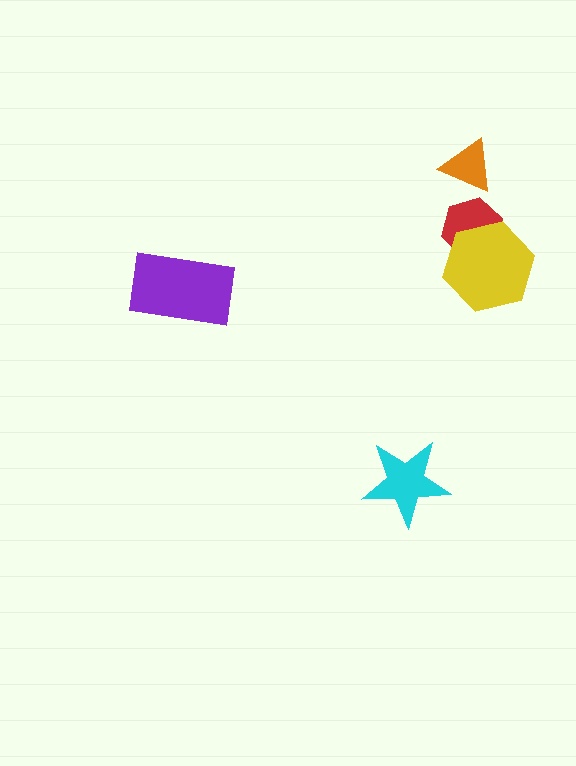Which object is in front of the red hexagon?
The yellow hexagon is in front of the red hexagon.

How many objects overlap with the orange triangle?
0 objects overlap with the orange triangle.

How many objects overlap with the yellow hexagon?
1 object overlaps with the yellow hexagon.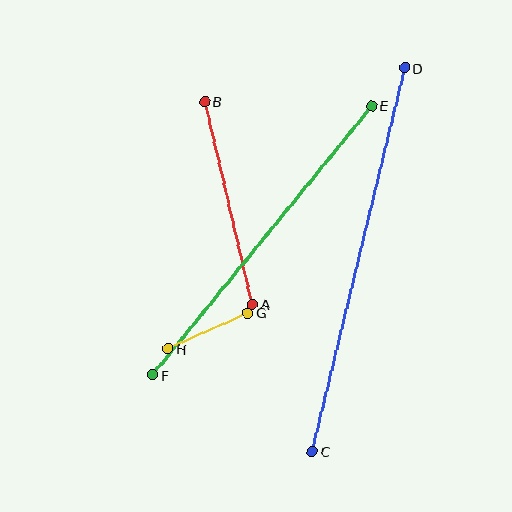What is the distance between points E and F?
The distance is approximately 347 pixels.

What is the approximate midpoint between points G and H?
The midpoint is at approximately (208, 331) pixels.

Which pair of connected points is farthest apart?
Points C and D are farthest apart.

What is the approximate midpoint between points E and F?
The midpoint is at approximately (262, 240) pixels.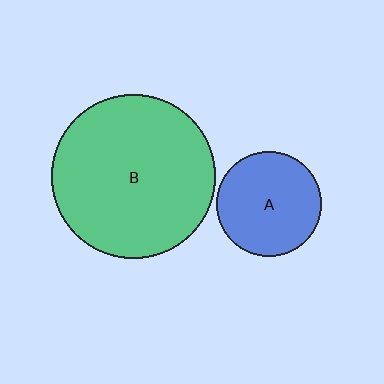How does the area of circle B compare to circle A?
Approximately 2.4 times.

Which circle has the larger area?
Circle B (green).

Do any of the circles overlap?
No, none of the circles overlap.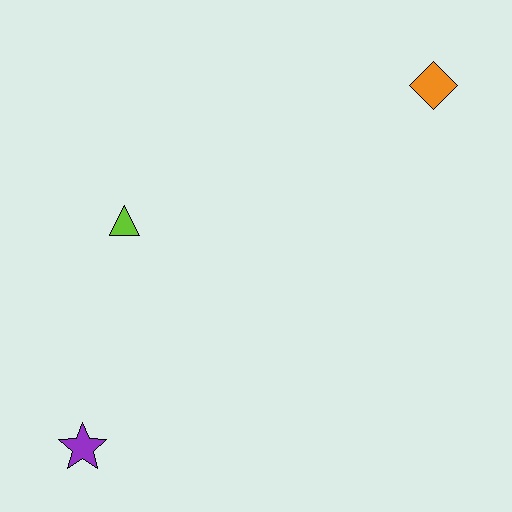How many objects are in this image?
There are 3 objects.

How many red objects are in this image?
There are no red objects.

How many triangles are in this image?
There is 1 triangle.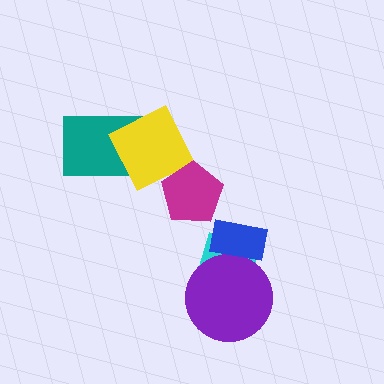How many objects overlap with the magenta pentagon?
1 object overlaps with the magenta pentagon.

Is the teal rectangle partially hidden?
Yes, it is partially covered by another shape.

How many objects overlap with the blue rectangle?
2 objects overlap with the blue rectangle.